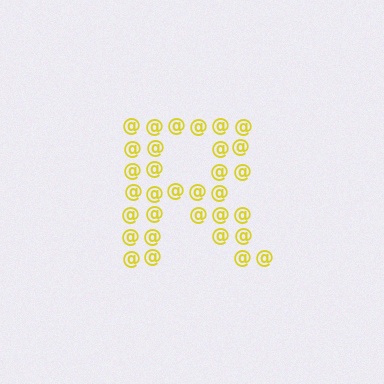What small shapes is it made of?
It is made of small at signs.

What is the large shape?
The large shape is the letter R.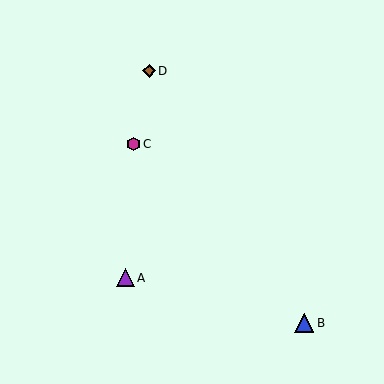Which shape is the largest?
The blue triangle (labeled B) is the largest.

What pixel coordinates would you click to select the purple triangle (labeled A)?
Click at (125, 278) to select the purple triangle A.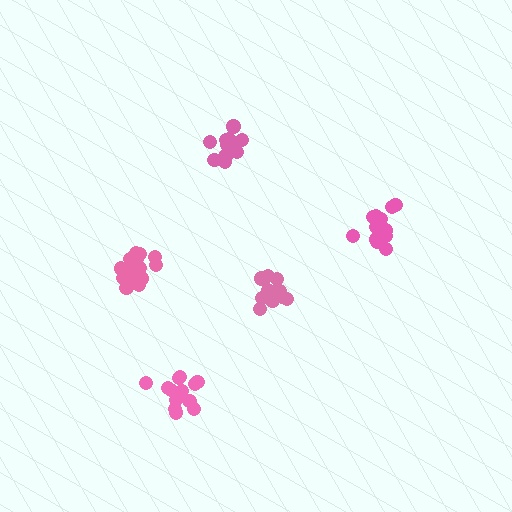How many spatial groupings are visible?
There are 5 spatial groupings.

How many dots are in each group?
Group 1: 15 dots, Group 2: 17 dots, Group 3: 13 dots, Group 4: 14 dots, Group 5: 13 dots (72 total).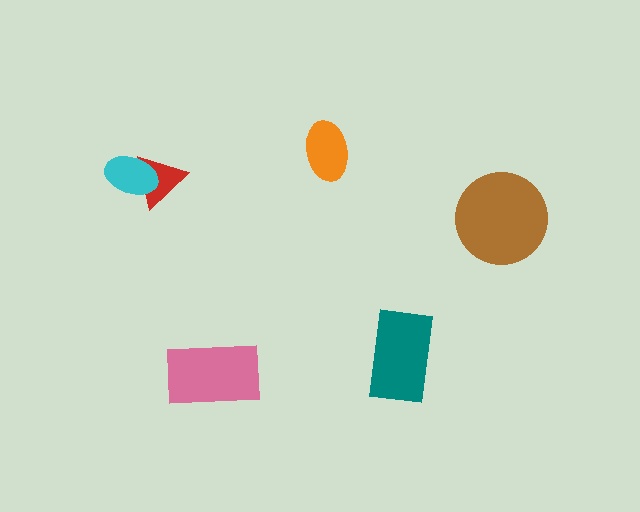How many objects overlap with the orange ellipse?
0 objects overlap with the orange ellipse.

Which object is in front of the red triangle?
The cyan ellipse is in front of the red triangle.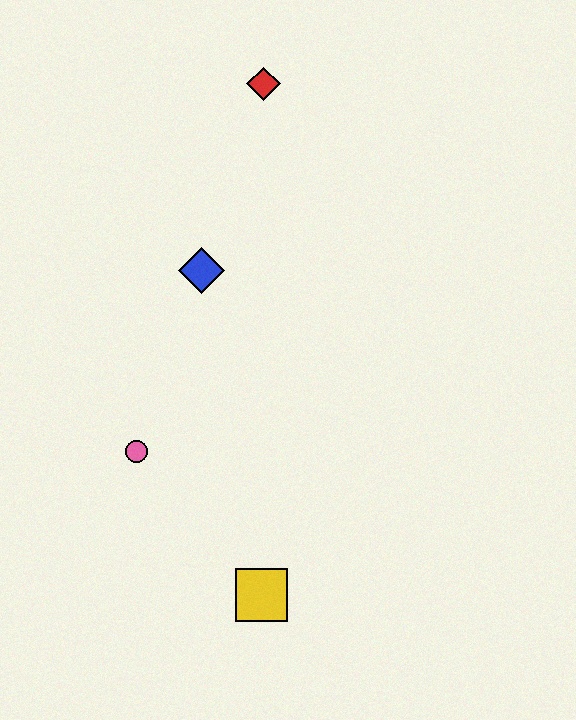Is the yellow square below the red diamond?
Yes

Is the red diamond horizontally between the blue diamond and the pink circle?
No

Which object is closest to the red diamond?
The blue diamond is closest to the red diamond.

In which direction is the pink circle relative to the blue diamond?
The pink circle is below the blue diamond.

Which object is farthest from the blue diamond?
The yellow square is farthest from the blue diamond.